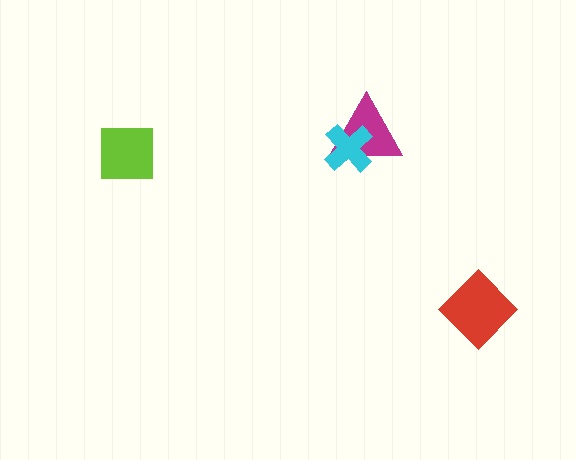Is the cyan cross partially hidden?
No, no other shape covers it.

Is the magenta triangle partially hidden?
Yes, it is partially covered by another shape.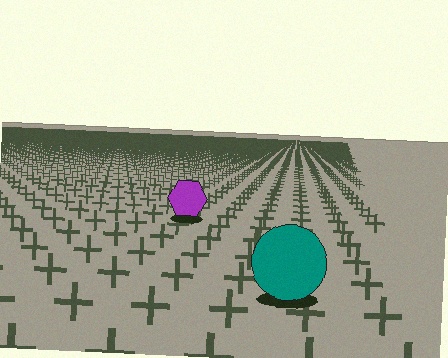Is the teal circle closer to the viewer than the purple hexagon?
Yes. The teal circle is closer — you can tell from the texture gradient: the ground texture is coarser near it.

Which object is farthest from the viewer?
The purple hexagon is farthest from the viewer. It appears smaller and the ground texture around it is denser.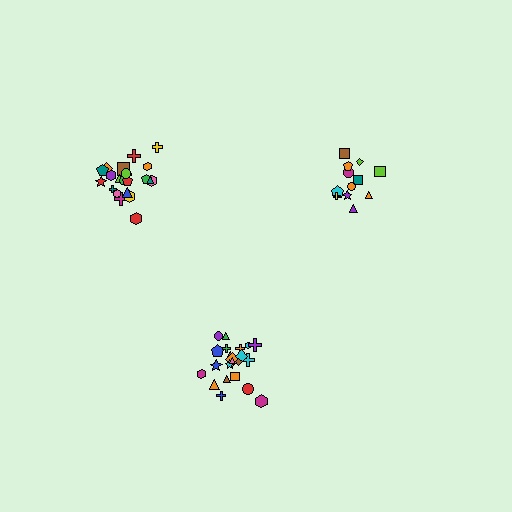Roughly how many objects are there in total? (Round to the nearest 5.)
Roughly 55 objects in total.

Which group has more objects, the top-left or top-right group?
The top-left group.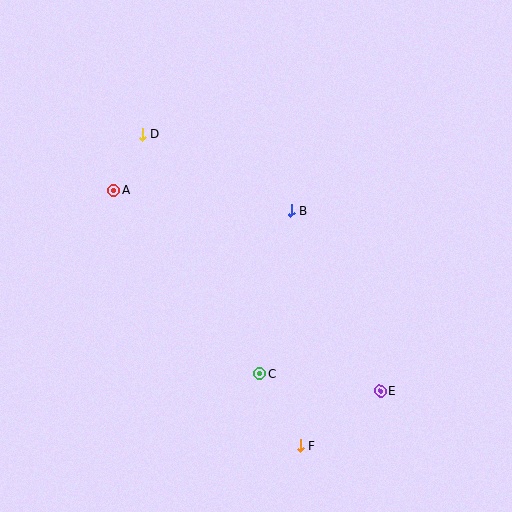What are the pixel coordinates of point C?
Point C is at (260, 374).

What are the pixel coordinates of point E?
Point E is at (380, 391).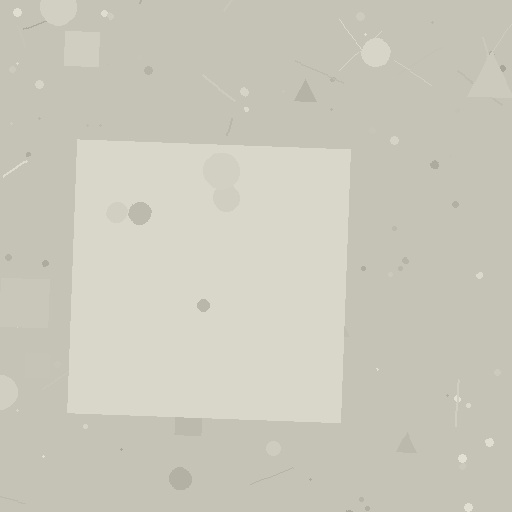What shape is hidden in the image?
A square is hidden in the image.